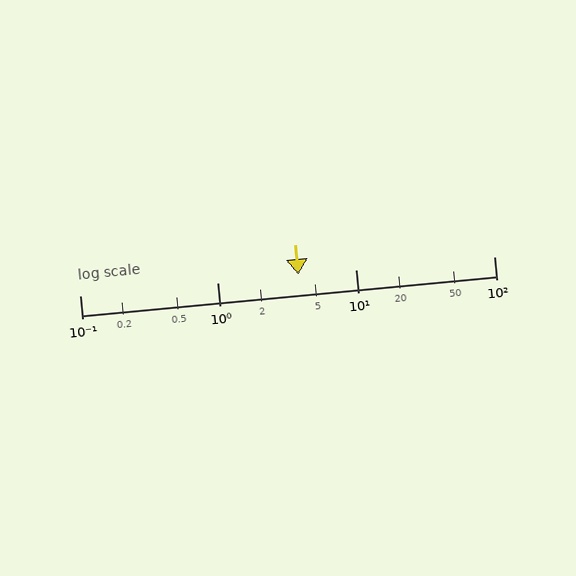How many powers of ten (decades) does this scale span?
The scale spans 3 decades, from 0.1 to 100.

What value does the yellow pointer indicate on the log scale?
The pointer indicates approximately 3.8.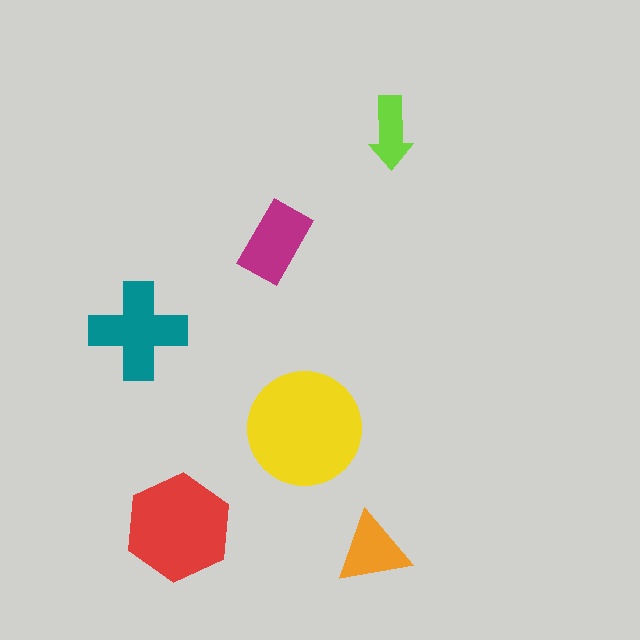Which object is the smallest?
The lime arrow.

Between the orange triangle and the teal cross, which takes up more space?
The teal cross.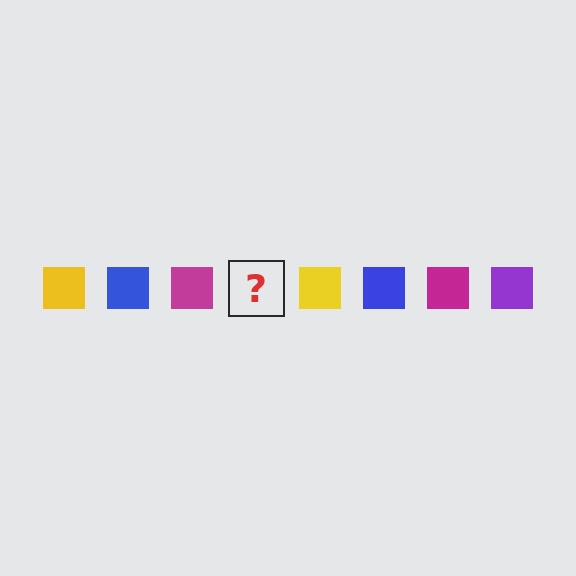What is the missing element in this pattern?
The missing element is a purple square.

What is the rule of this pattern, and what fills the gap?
The rule is that the pattern cycles through yellow, blue, magenta, purple squares. The gap should be filled with a purple square.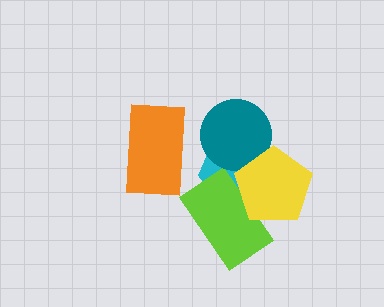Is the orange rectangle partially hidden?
No, no other shape covers it.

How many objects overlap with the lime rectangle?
2 objects overlap with the lime rectangle.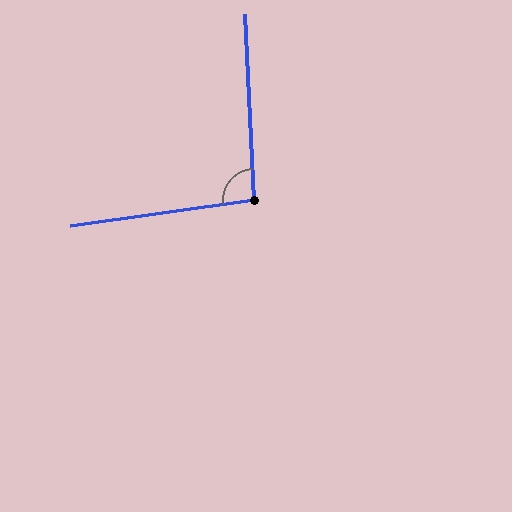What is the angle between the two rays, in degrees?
Approximately 95 degrees.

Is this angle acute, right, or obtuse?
It is obtuse.